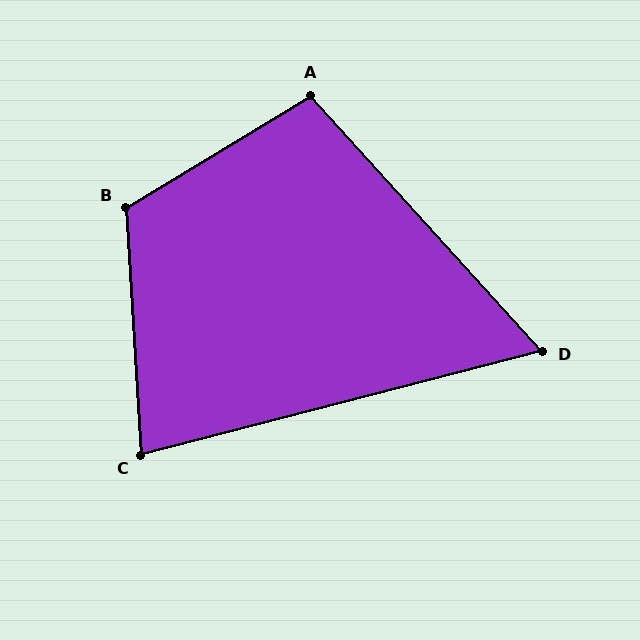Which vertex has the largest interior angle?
B, at approximately 118 degrees.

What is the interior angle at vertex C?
Approximately 79 degrees (acute).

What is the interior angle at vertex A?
Approximately 101 degrees (obtuse).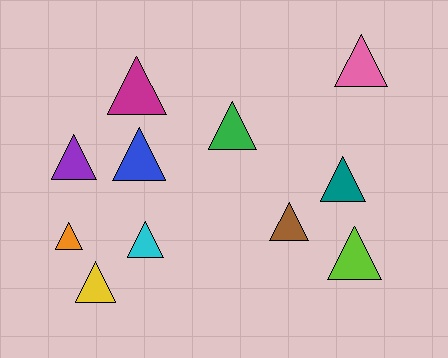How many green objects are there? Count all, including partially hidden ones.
There is 1 green object.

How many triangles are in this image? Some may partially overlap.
There are 11 triangles.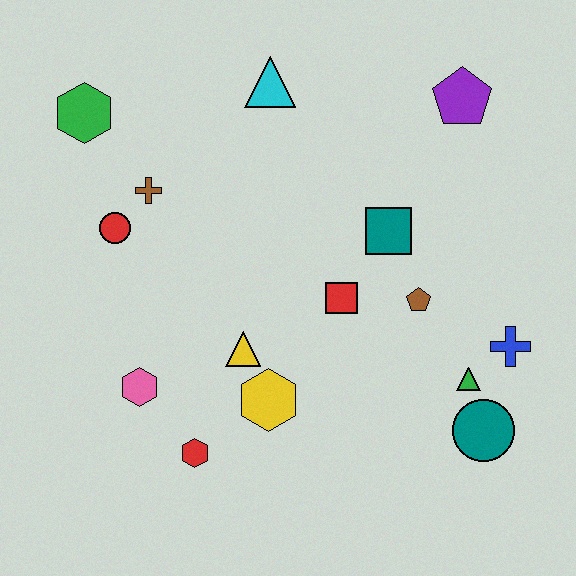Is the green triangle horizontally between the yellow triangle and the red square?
No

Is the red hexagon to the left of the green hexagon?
No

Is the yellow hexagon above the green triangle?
No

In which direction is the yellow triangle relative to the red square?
The yellow triangle is to the left of the red square.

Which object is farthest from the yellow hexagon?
The purple pentagon is farthest from the yellow hexagon.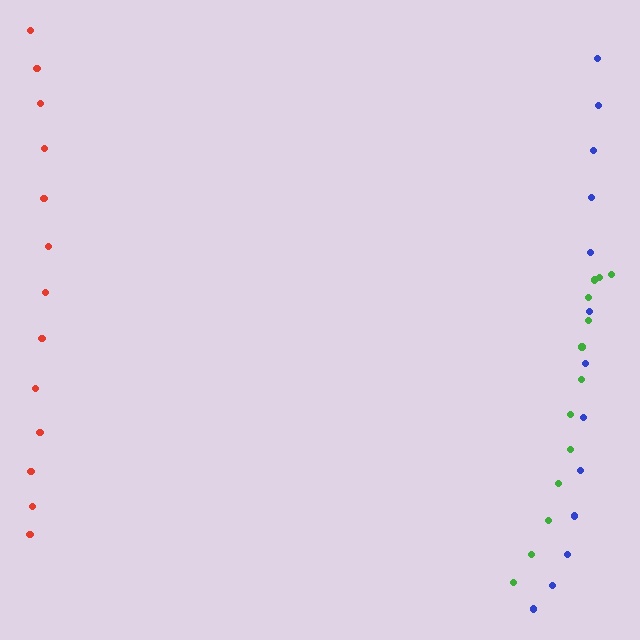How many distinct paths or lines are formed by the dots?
There are 3 distinct paths.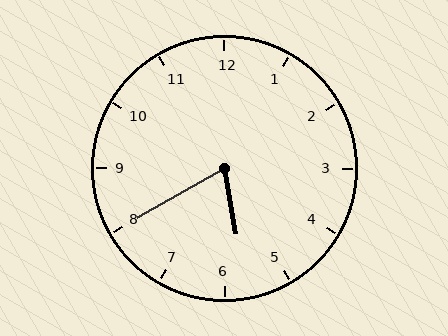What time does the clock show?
5:40.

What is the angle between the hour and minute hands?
Approximately 70 degrees.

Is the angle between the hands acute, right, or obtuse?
It is acute.